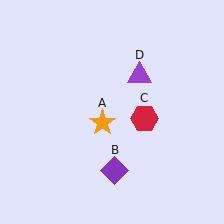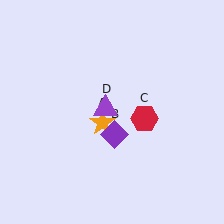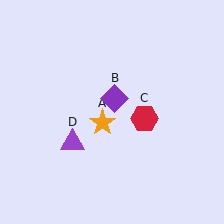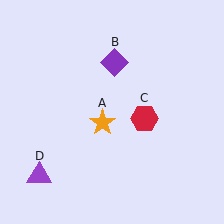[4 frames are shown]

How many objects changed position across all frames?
2 objects changed position: purple diamond (object B), purple triangle (object D).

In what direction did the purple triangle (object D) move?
The purple triangle (object D) moved down and to the left.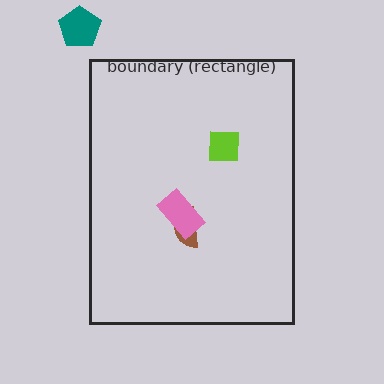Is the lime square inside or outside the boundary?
Inside.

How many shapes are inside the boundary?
3 inside, 1 outside.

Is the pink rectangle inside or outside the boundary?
Inside.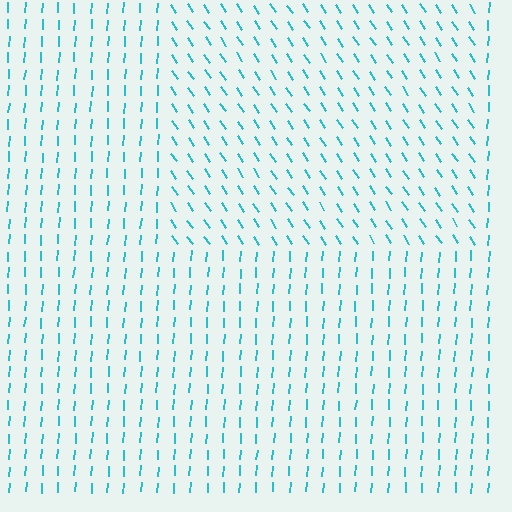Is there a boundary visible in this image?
Yes, there is a texture boundary formed by a change in line orientation.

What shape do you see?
I see a rectangle.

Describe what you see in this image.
The image is filled with small cyan line segments. A rectangle region in the image has lines oriented differently from the surrounding lines, creating a visible texture boundary.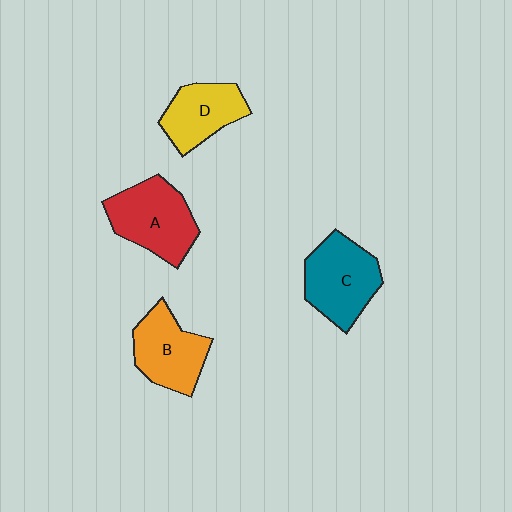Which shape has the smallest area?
Shape D (yellow).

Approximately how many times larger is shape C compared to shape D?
Approximately 1.3 times.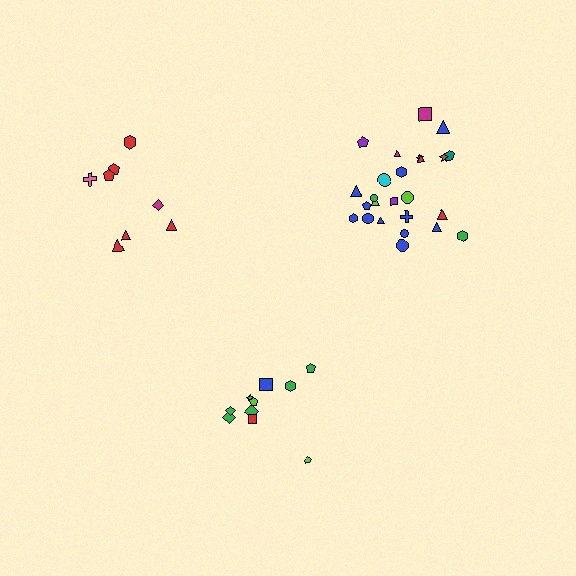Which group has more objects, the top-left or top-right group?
The top-right group.